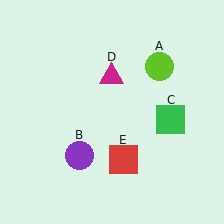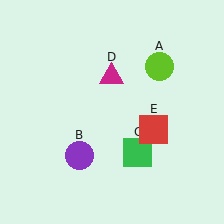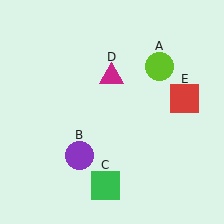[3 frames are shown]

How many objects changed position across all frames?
2 objects changed position: green square (object C), red square (object E).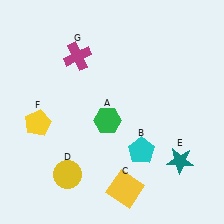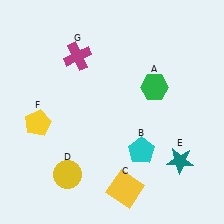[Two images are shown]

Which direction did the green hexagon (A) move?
The green hexagon (A) moved right.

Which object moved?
The green hexagon (A) moved right.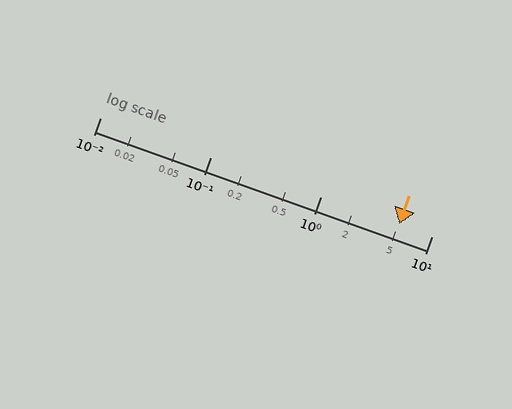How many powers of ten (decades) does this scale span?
The scale spans 3 decades, from 0.01 to 10.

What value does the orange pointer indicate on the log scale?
The pointer indicates approximately 5.1.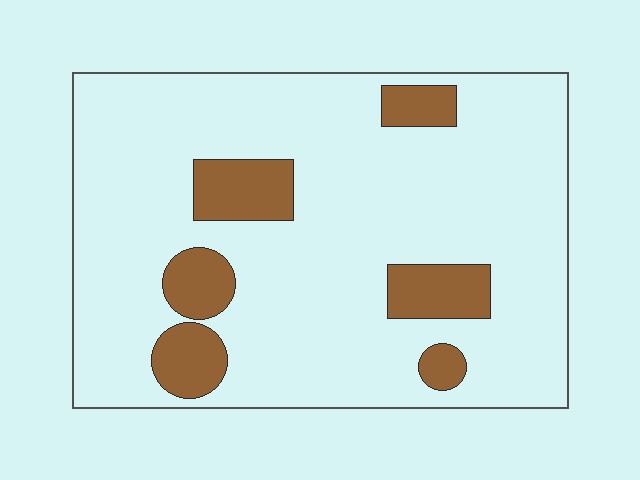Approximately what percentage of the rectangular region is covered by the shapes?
Approximately 15%.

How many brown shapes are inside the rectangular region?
6.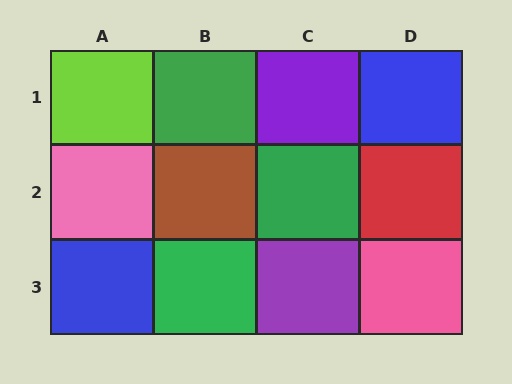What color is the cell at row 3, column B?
Green.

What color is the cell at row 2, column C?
Green.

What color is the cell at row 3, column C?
Purple.